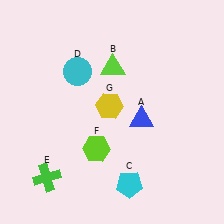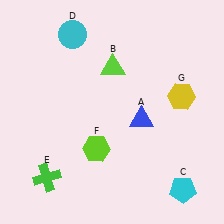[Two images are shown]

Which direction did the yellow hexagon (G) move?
The yellow hexagon (G) moved right.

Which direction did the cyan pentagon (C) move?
The cyan pentagon (C) moved right.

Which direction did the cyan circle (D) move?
The cyan circle (D) moved up.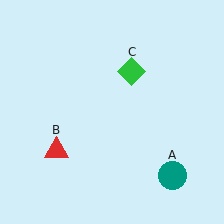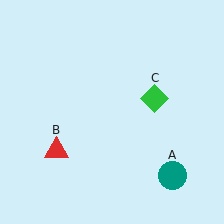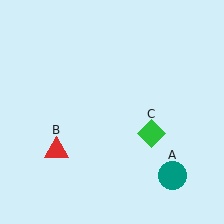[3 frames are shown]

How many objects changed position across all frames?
1 object changed position: green diamond (object C).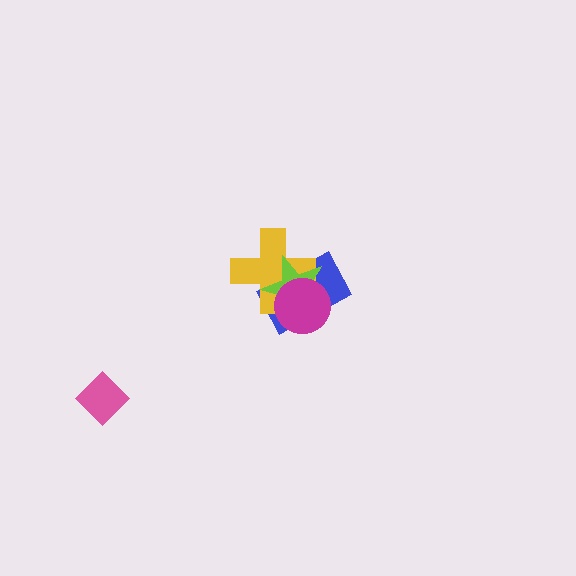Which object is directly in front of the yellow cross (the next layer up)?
The lime star is directly in front of the yellow cross.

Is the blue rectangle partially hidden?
Yes, it is partially covered by another shape.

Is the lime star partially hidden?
Yes, it is partially covered by another shape.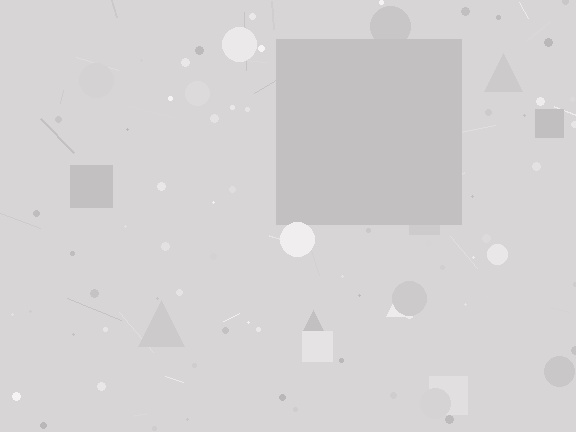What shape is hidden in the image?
A square is hidden in the image.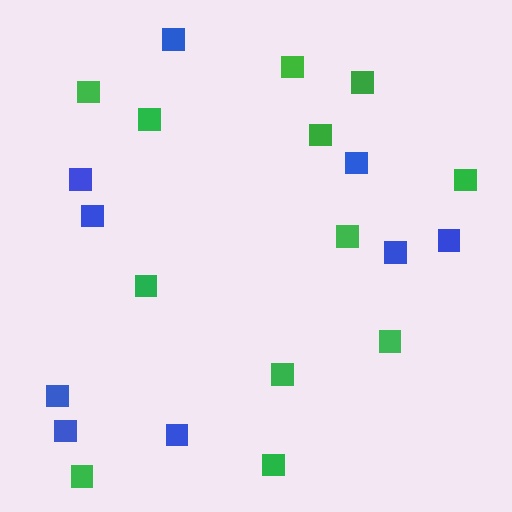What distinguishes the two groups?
There are 2 groups: one group of green squares (12) and one group of blue squares (9).